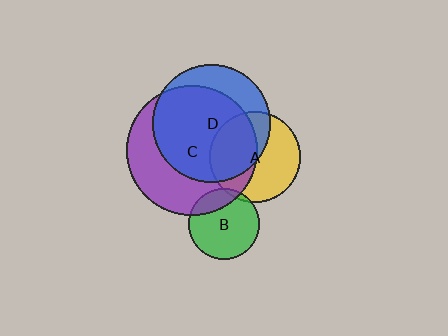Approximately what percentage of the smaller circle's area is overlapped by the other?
Approximately 75%.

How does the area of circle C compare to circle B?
Approximately 3.4 times.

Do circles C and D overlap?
Yes.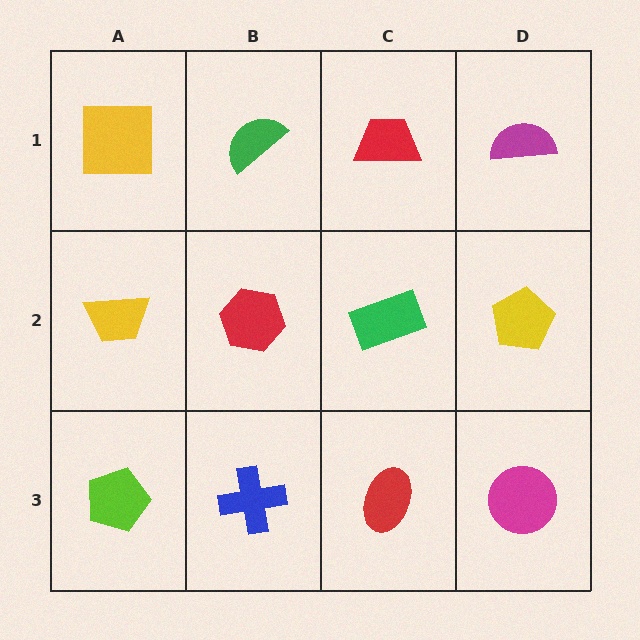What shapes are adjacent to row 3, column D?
A yellow pentagon (row 2, column D), a red ellipse (row 3, column C).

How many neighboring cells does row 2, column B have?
4.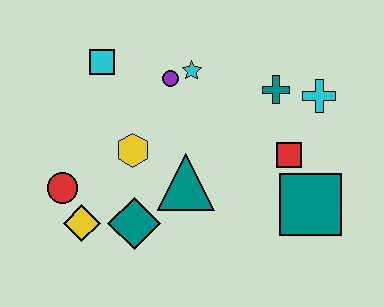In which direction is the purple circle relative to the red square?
The purple circle is to the left of the red square.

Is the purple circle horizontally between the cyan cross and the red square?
No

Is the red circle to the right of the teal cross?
No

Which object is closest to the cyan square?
The purple circle is closest to the cyan square.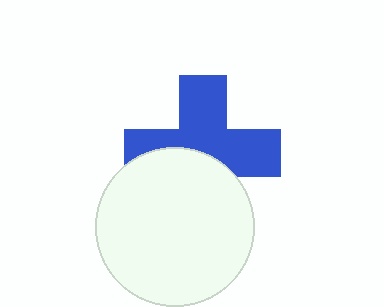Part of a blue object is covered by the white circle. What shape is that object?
It is a cross.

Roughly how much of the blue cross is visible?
About half of it is visible (roughly 59%).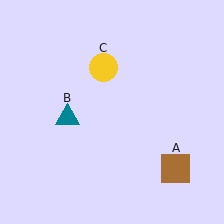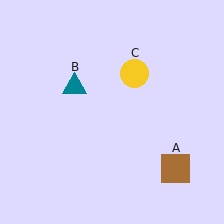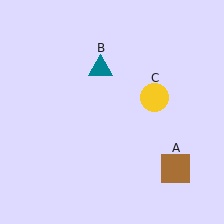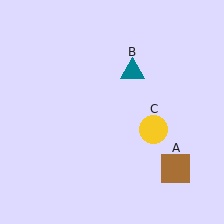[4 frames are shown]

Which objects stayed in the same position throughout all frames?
Brown square (object A) remained stationary.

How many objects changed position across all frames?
2 objects changed position: teal triangle (object B), yellow circle (object C).